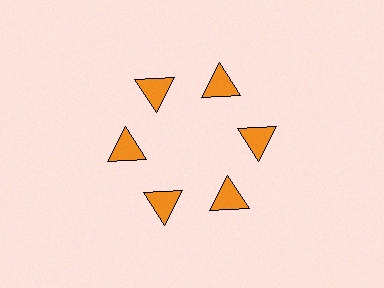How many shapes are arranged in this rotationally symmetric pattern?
There are 6 shapes, arranged in 6 groups of 1.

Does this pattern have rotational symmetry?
Yes, this pattern has 6-fold rotational symmetry. It looks the same after rotating 60 degrees around the center.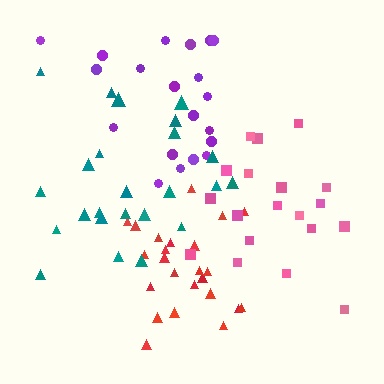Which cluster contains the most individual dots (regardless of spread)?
Red (24).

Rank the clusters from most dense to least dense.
red, purple, teal, pink.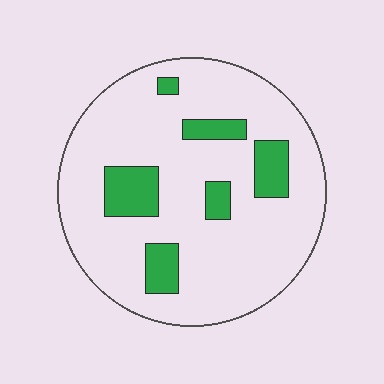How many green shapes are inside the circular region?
6.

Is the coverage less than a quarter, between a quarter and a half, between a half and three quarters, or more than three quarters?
Less than a quarter.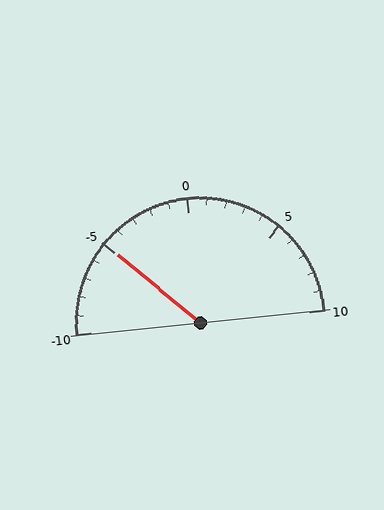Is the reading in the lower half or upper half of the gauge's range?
The reading is in the lower half of the range (-10 to 10).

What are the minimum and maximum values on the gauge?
The gauge ranges from -10 to 10.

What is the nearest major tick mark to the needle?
The nearest major tick mark is -5.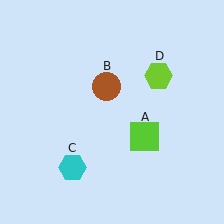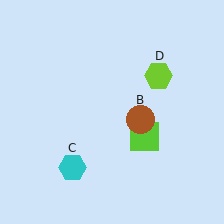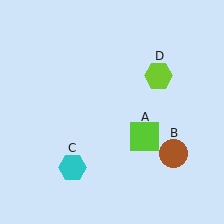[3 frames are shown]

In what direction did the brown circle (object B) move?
The brown circle (object B) moved down and to the right.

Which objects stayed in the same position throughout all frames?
Lime square (object A) and cyan hexagon (object C) and lime hexagon (object D) remained stationary.